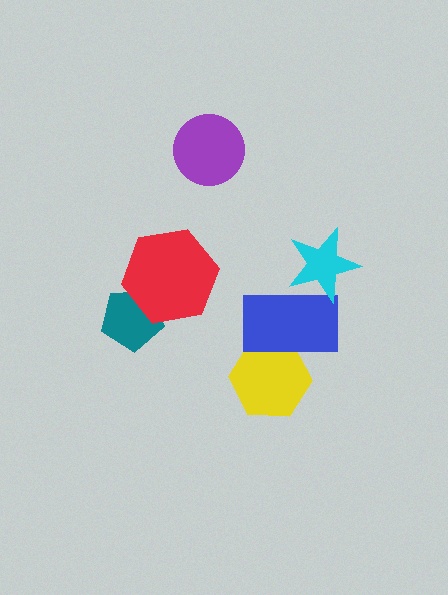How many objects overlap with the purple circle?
0 objects overlap with the purple circle.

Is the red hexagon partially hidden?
No, no other shape covers it.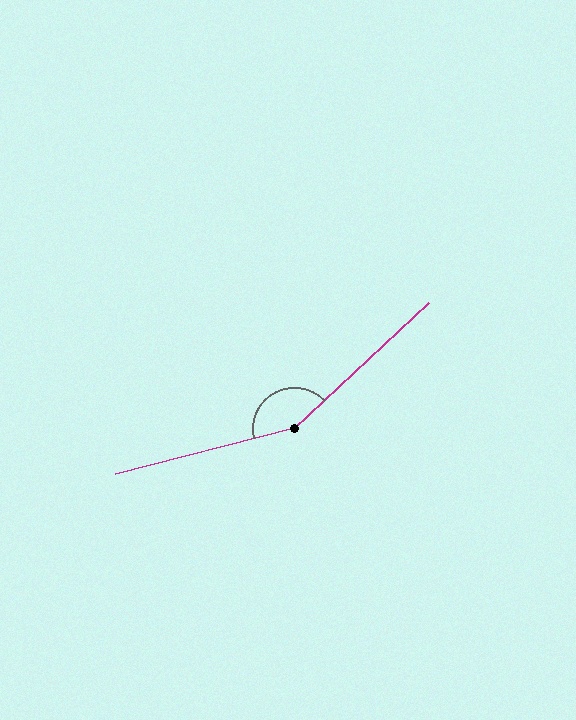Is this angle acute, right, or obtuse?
It is obtuse.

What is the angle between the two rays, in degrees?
Approximately 151 degrees.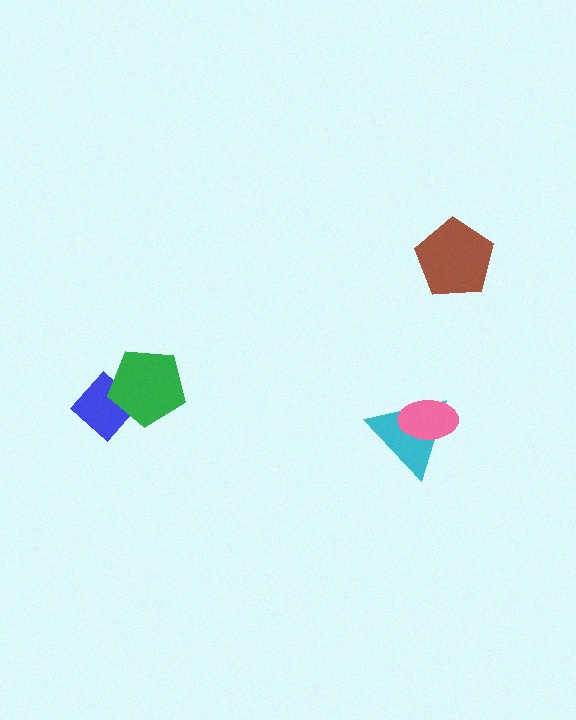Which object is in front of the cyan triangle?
The pink ellipse is in front of the cyan triangle.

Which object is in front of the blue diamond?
The green pentagon is in front of the blue diamond.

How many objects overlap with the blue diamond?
1 object overlaps with the blue diamond.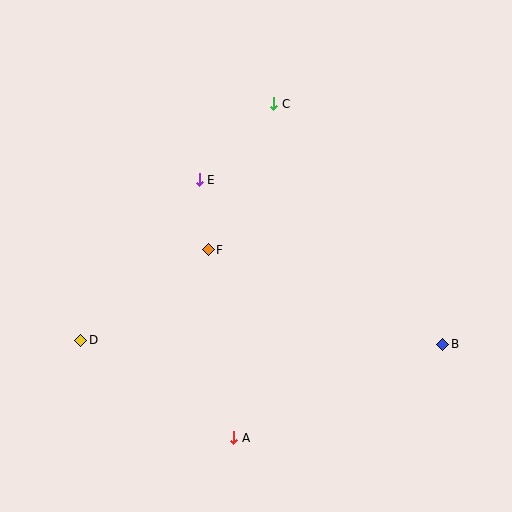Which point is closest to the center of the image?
Point F at (208, 250) is closest to the center.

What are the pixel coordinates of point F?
Point F is at (208, 250).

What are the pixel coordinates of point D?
Point D is at (81, 340).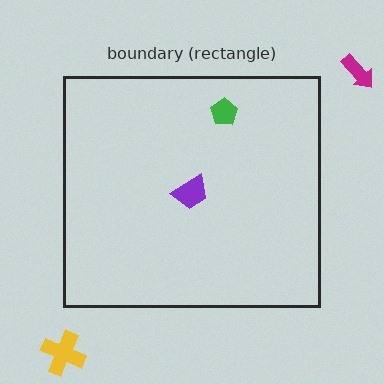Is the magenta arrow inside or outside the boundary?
Outside.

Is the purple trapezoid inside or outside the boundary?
Inside.